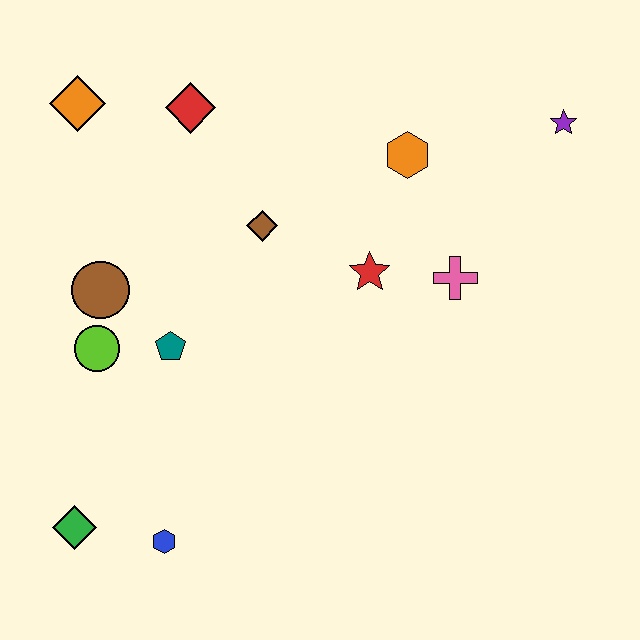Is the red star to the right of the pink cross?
No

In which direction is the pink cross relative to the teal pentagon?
The pink cross is to the right of the teal pentagon.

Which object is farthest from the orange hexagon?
The green diamond is farthest from the orange hexagon.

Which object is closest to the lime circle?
The brown circle is closest to the lime circle.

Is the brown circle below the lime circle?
No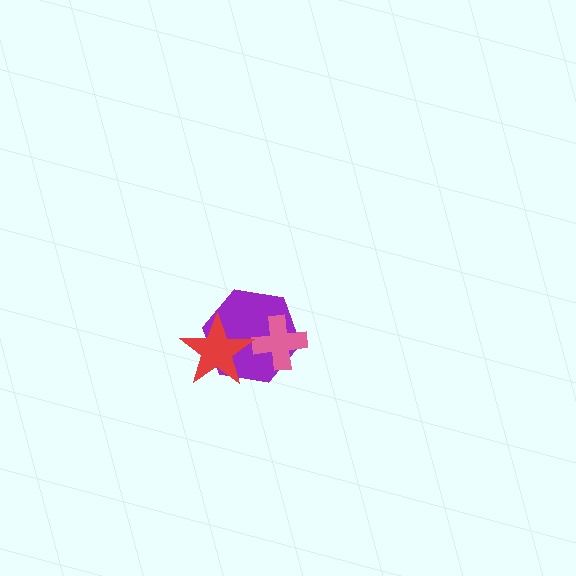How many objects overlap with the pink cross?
1 object overlaps with the pink cross.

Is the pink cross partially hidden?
No, no other shape covers it.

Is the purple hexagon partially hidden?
Yes, it is partially covered by another shape.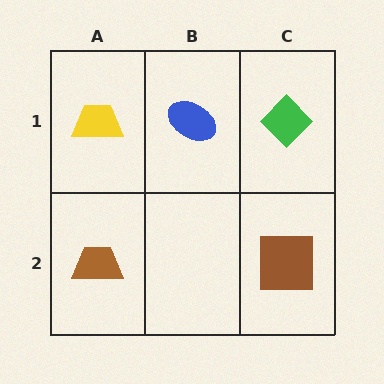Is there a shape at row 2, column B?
No, that cell is empty.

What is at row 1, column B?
A blue ellipse.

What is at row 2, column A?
A brown trapezoid.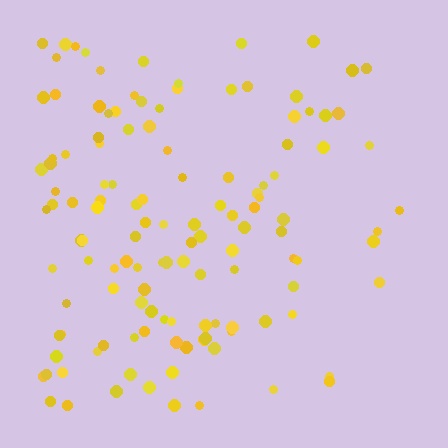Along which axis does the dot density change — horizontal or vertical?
Horizontal.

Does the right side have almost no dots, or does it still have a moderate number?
Still a moderate number, just noticeably fewer than the left.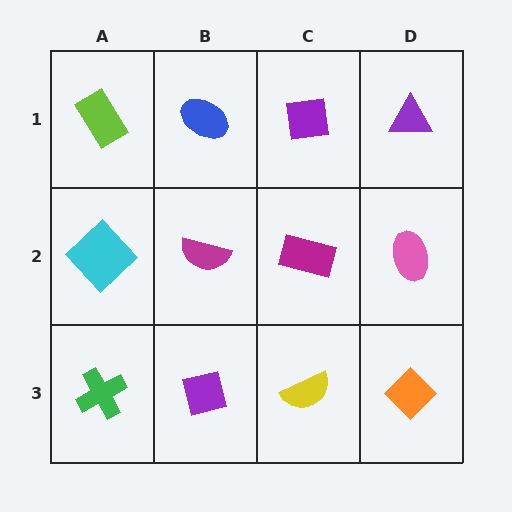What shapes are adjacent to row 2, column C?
A purple square (row 1, column C), a yellow semicircle (row 3, column C), a magenta semicircle (row 2, column B), a pink ellipse (row 2, column D).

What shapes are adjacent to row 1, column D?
A pink ellipse (row 2, column D), a purple square (row 1, column C).